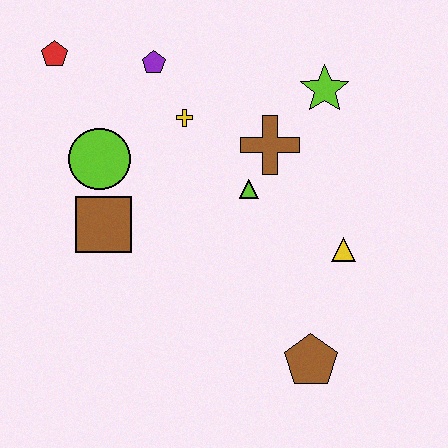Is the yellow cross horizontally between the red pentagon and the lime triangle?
Yes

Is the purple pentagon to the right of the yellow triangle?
No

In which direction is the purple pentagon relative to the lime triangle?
The purple pentagon is above the lime triangle.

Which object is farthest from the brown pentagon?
The red pentagon is farthest from the brown pentagon.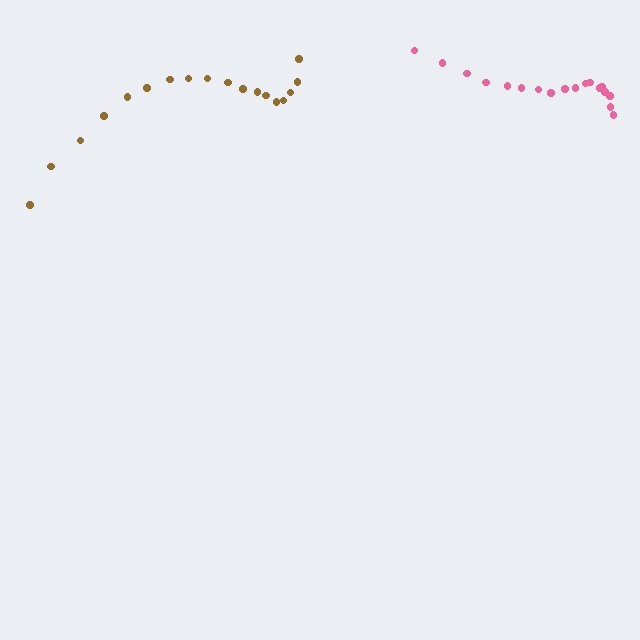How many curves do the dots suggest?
There are 2 distinct paths.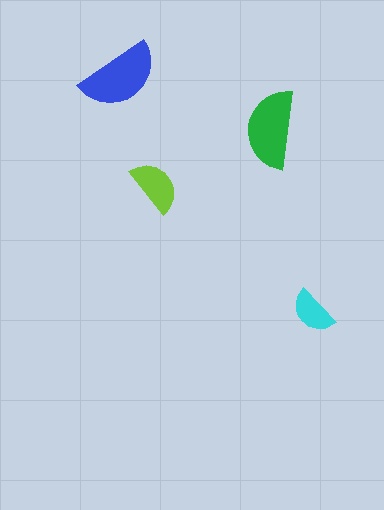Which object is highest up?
The blue semicircle is topmost.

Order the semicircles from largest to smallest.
the blue one, the green one, the lime one, the cyan one.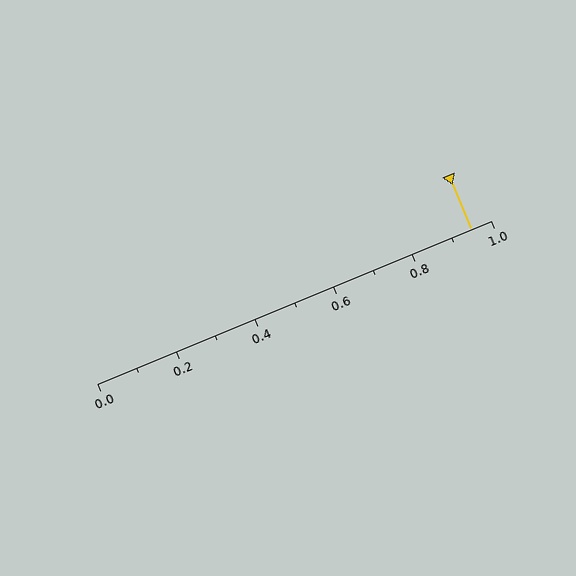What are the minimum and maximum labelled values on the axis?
The axis runs from 0.0 to 1.0.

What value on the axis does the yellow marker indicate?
The marker indicates approximately 0.95.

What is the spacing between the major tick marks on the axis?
The major ticks are spaced 0.2 apart.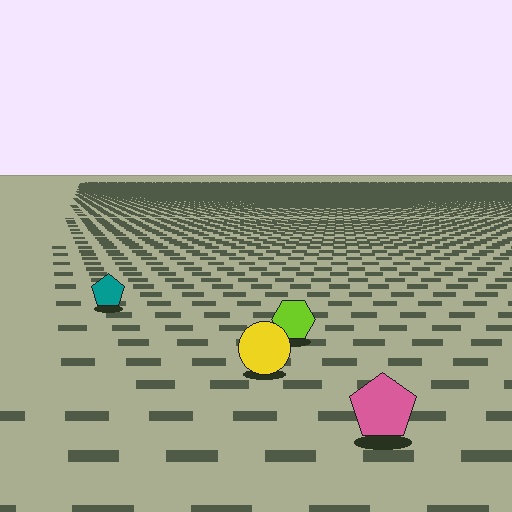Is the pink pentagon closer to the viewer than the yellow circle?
Yes. The pink pentagon is closer — you can tell from the texture gradient: the ground texture is coarser near it.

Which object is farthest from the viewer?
The teal pentagon is farthest from the viewer. It appears smaller and the ground texture around it is denser.